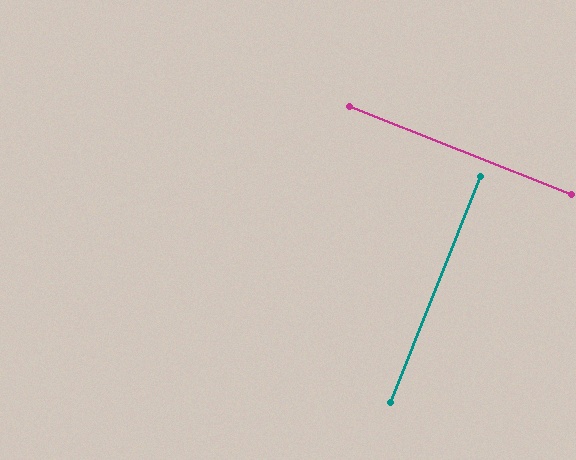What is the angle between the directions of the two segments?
Approximately 90 degrees.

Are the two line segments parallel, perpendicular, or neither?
Perpendicular — they meet at approximately 90°.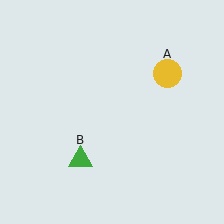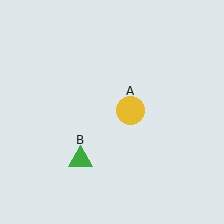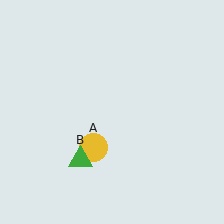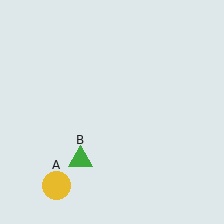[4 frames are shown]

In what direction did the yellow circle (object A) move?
The yellow circle (object A) moved down and to the left.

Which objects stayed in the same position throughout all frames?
Green triangle (object B) remained stationary.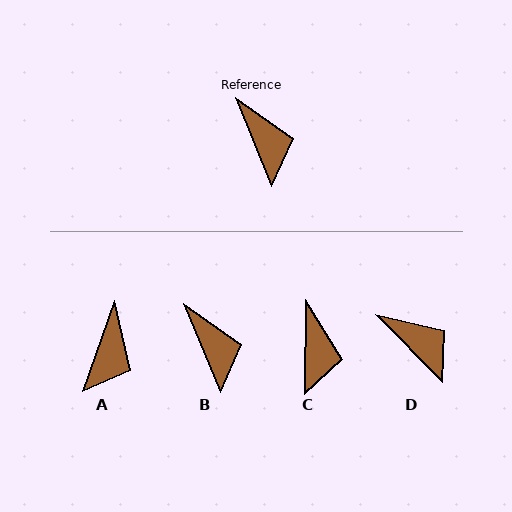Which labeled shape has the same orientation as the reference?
B.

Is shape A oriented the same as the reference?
No, it is off by about 42 degrees.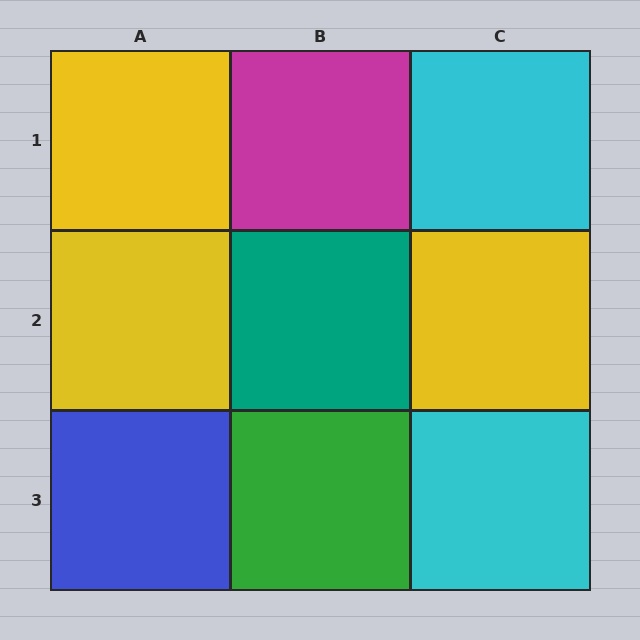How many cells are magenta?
1 cell is magenta.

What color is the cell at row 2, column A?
Yellow.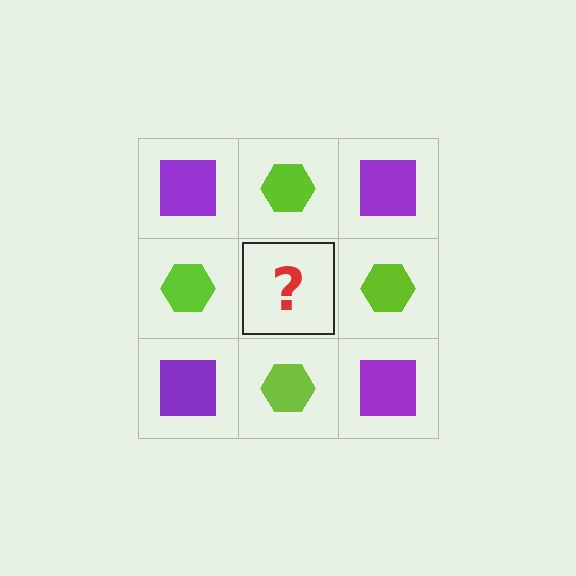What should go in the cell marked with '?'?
The missing cell should contain a purple square.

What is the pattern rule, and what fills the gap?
The rule is that it alternates purple square and lime hexagon in a checkerboard pattern. The gap should be filled with a purple square.